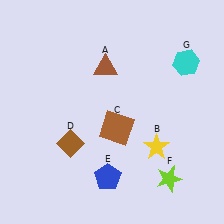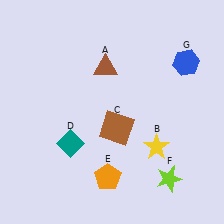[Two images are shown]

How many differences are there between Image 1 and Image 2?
There are 3 differences between the two images.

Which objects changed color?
D changed from brown to teal. E changed from blue to orange. G changed from cyan to blue.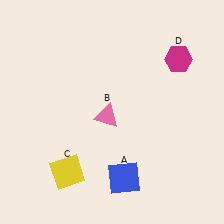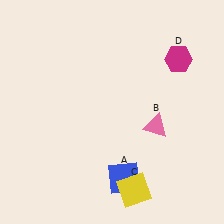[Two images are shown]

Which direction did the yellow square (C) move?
The yellow square (C) moved right.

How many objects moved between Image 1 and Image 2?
2 objects moved between the two images.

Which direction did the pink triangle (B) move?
The pink triangle (B) moved right.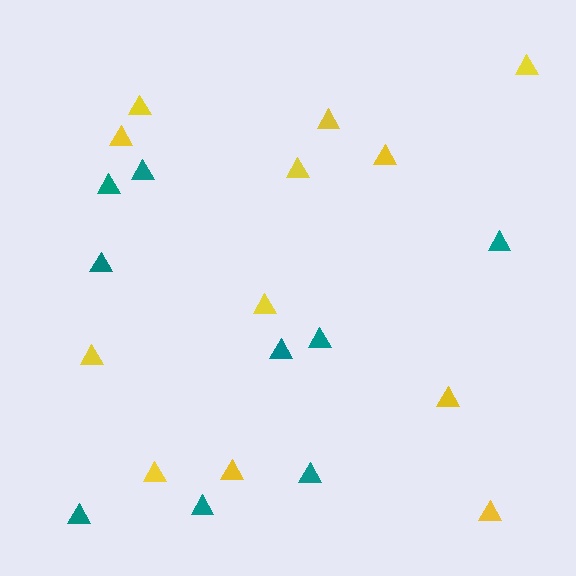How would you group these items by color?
There are 2 groups: one group of teal triangles (9) and one group of yellow triangles (12).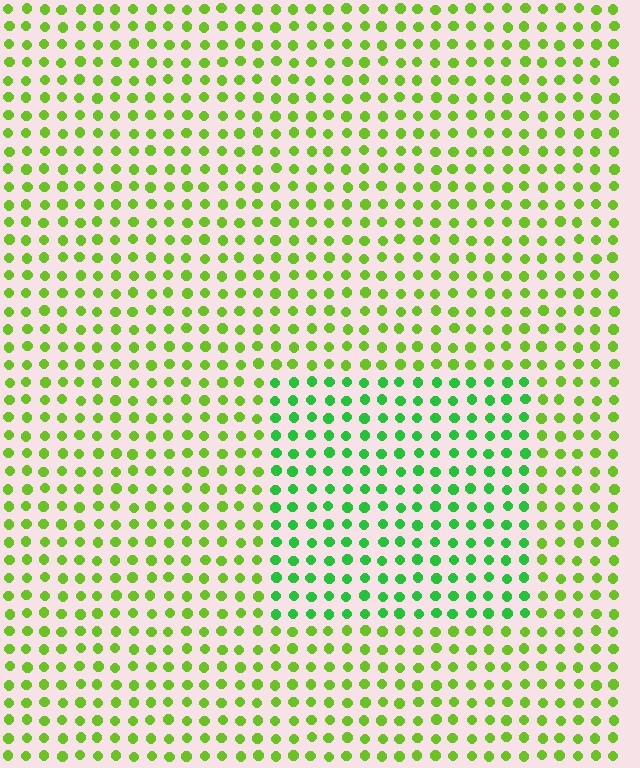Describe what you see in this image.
The image is filled with small lime elements in a uniform arrangement. A rectangle-shaped region is visible where the elements are tinted to a slightly different hue, forming a subtle color boundary.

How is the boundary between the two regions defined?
The boundary is defined purely by a slight shift in hue (about 34 degrees). Spacing, size, and orientation are identical on both sides.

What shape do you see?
I see a rectangle.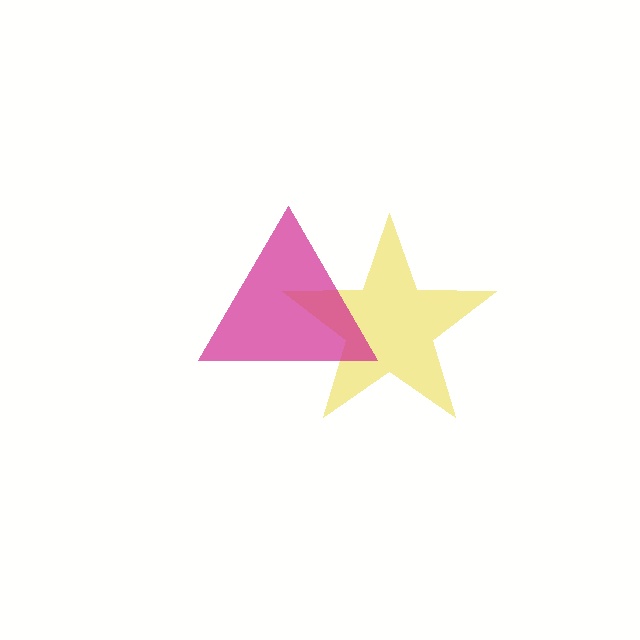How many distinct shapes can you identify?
There are 2 distinct shapes: a yellow star, a magenta triangle.